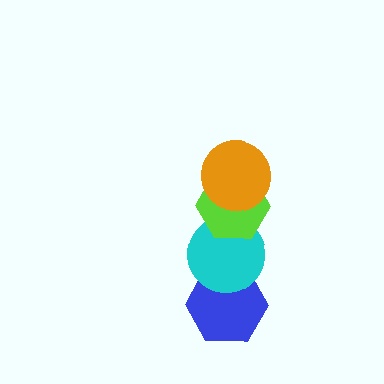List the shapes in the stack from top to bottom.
From top to bottom: the orange circle, the lime hexagon, the cyan circle, the blue hexagon.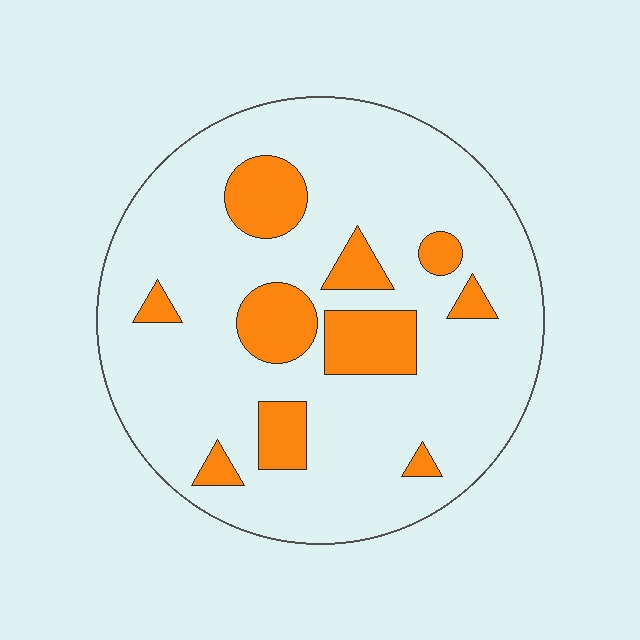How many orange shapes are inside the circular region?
10.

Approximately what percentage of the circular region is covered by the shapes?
Approximately 20%.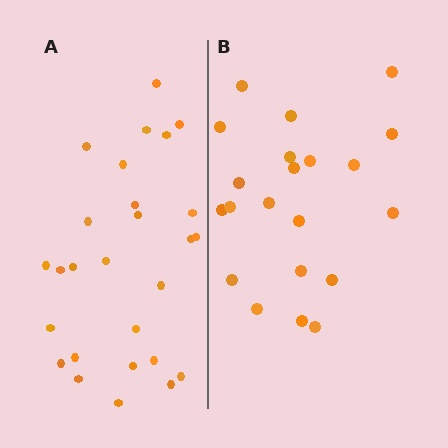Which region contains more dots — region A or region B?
Region A (the left region) has more dots.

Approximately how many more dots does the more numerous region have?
Region A has about 6 more dots than region B.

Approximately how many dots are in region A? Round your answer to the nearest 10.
About 30 dots. (The exact count is 27, which rounds to 30.)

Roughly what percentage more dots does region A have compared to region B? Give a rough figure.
About 30% more.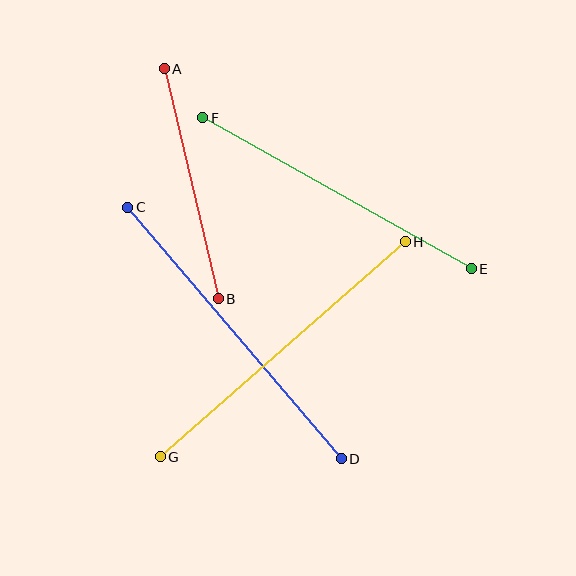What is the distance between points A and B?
The distance is approximately 236 pixels.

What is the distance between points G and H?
The distance is approximately 326 pixels.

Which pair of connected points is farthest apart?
Points C and D are farthest apart.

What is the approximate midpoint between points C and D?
The midpoint is at approximately (234, 333) pixels.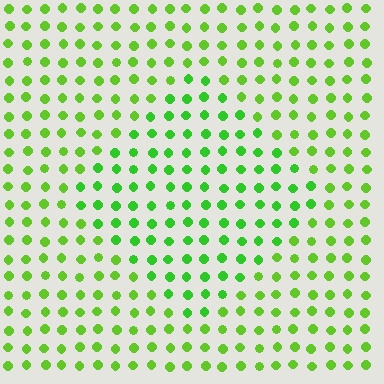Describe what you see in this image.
The image is filled with small lime elements in a uniform arrangement. A diamond-shaped region is visible where the elements are tinted to a slightly different hue, forming a subtle color boundary.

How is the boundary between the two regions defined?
The boundary is defined purely by a slight shift in hue (about 20 degrees). Spacing, size, and orientation are identical on both sides.